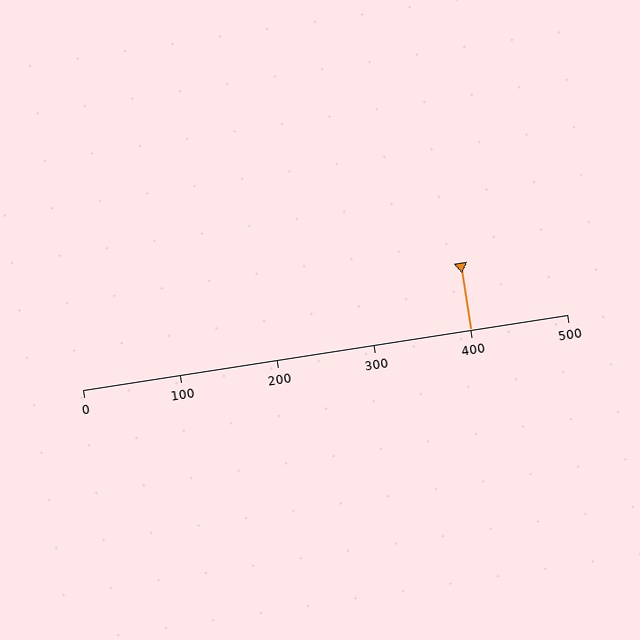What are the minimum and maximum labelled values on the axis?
The axis runs from 0 to 500.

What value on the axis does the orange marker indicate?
The marker indicates approximately 400.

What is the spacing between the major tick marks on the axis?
The major ticks are spaced 100 apart.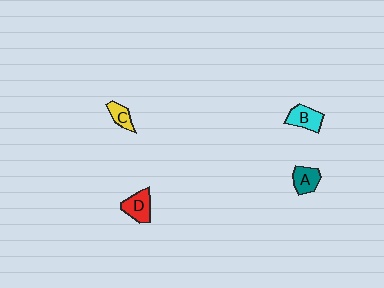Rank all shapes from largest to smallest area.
From largest to smallest: D (red), B (cyan), A (teal), C (yellow).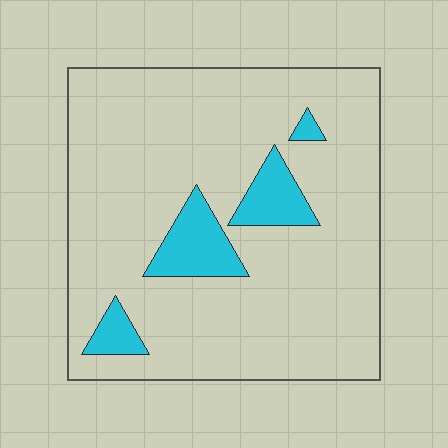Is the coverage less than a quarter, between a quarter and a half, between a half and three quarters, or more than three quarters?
Less than a quarter.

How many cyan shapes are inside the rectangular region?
4.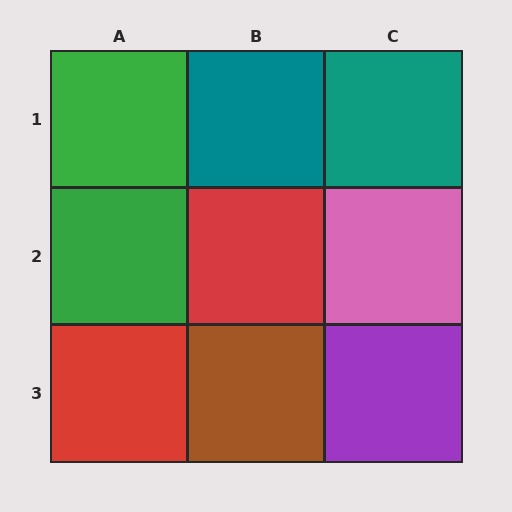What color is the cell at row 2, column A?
Green.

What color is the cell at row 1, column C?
Teal.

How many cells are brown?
1 cell is brown.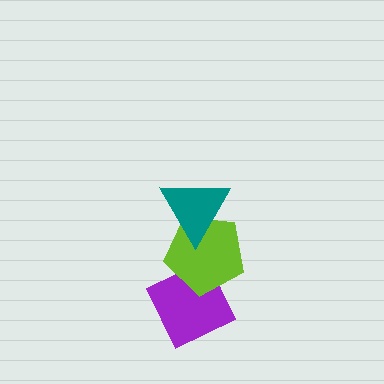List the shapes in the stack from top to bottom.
From top to bottom: the teal triangle, the lime pentagon, the purple diamond.